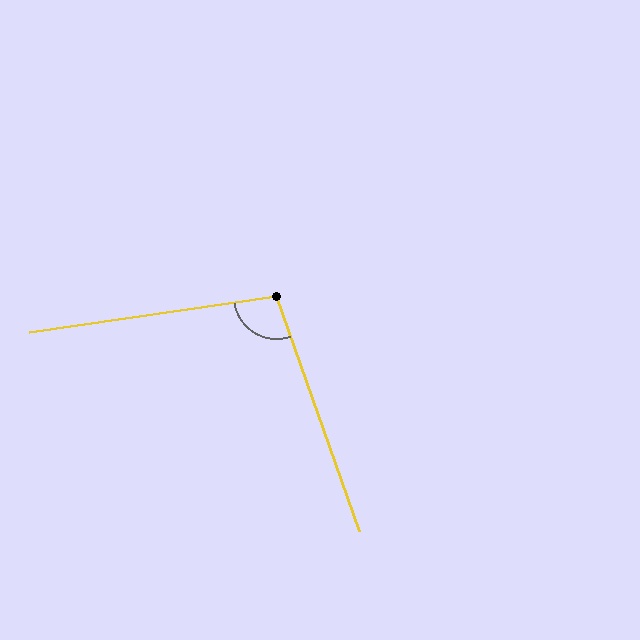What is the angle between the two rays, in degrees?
Approximately 101 degrees.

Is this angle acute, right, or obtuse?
It is obtuse.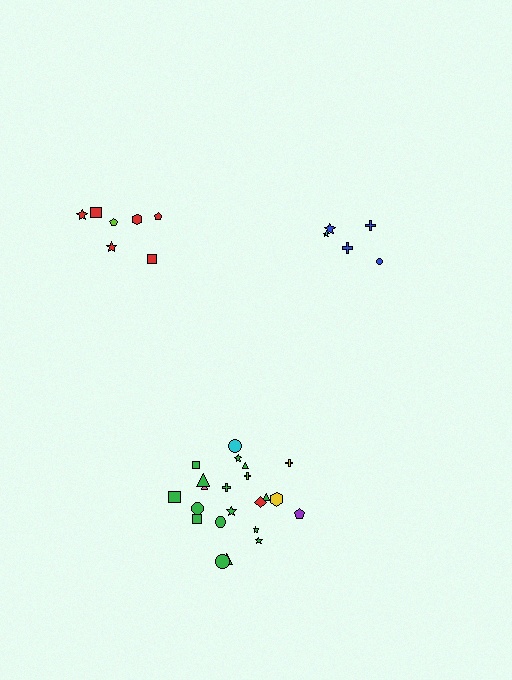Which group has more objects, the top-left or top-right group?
The top-left group.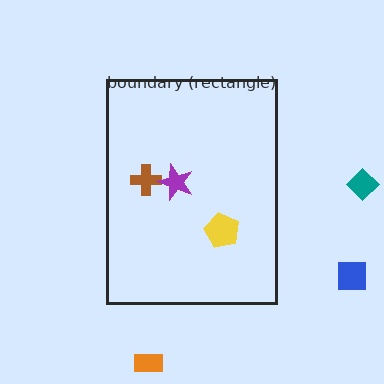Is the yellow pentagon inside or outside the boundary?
Inside.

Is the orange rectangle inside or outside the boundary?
Outside.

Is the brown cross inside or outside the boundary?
Inside.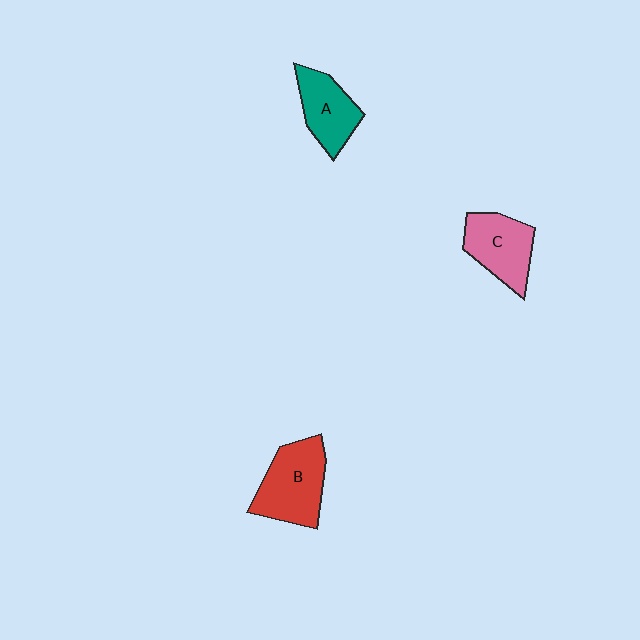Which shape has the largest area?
Shape B (red).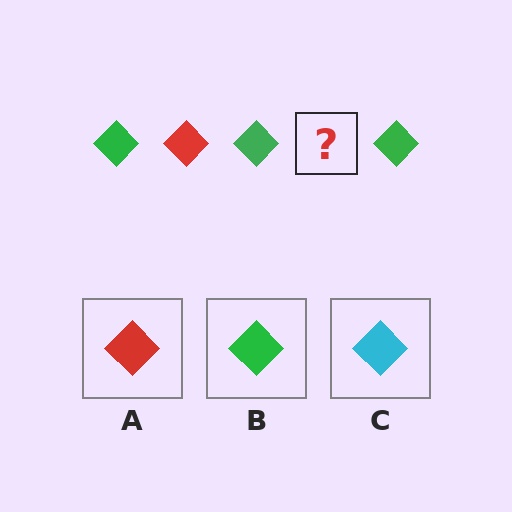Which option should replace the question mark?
Option A.